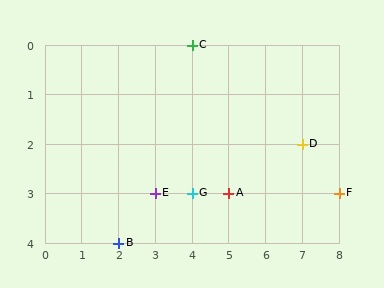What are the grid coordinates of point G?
Point G is at grid coordinates (4, 3).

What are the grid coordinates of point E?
Point E is at grid coordinates (3, 3).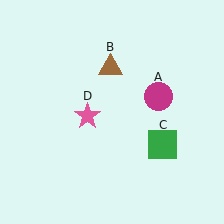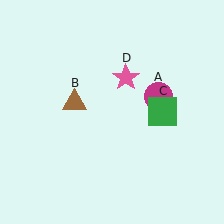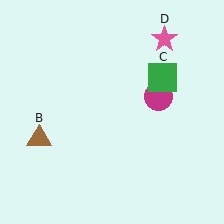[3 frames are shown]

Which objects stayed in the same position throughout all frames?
Magenta circle (object A) remained stationary.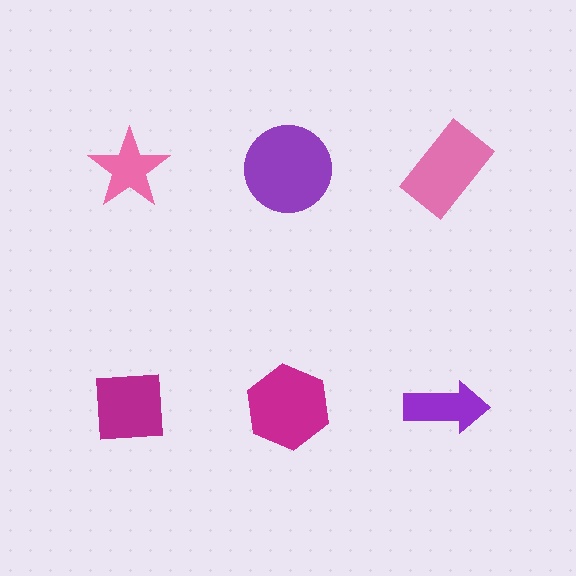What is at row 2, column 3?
A purple arrow.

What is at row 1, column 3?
A pink rectangle.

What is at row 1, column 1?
A pink star.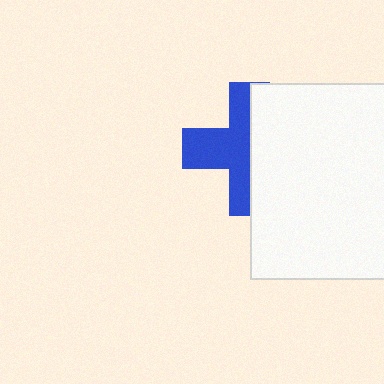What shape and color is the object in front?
The object in front is a white rectangle.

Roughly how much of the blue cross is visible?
About half of it is visible (roughly 50%).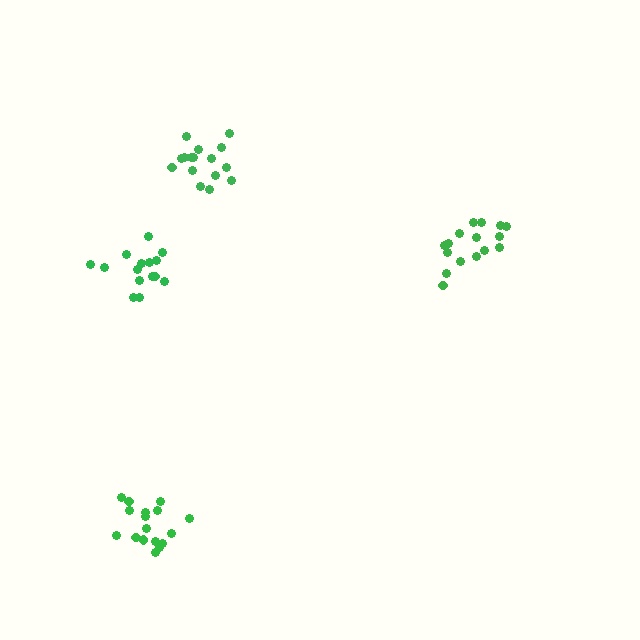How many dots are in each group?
Group 1: 16 dots, Group 2: 16 dots, Group 3: 17 dots, Group 4: 15 dots (64 total).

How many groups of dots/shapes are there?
There are 4 groups.